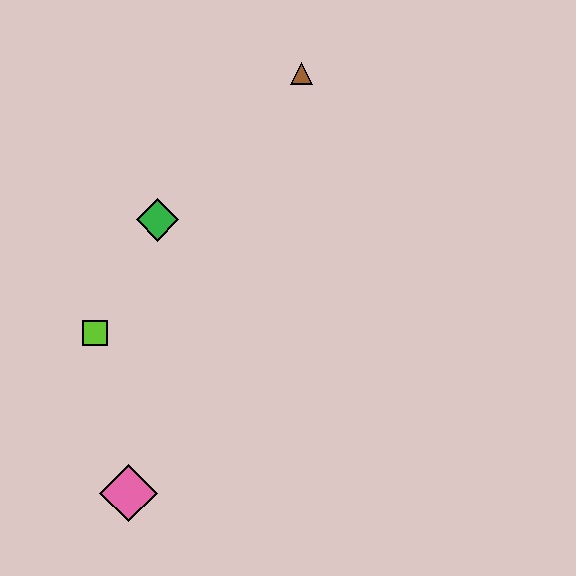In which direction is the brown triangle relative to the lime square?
The brown triangle is above the lime square.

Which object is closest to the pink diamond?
The lime square is closest to the pink diamond.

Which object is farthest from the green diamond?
The pink diamond is farthest from the green diamond.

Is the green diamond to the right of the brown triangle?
No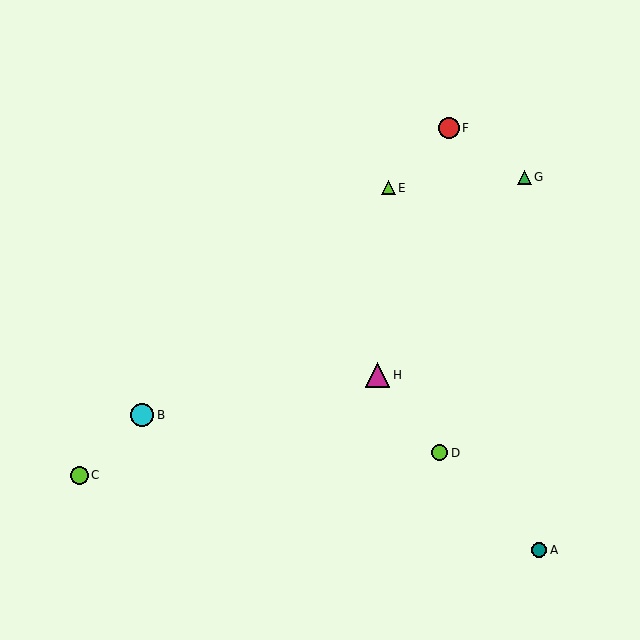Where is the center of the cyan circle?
The center of the cyan circle is at (142, 415).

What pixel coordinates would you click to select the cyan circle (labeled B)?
Click at (142, 415) to select the cyan circle B.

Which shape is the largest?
The magenta triangle (labeled H) is the largest.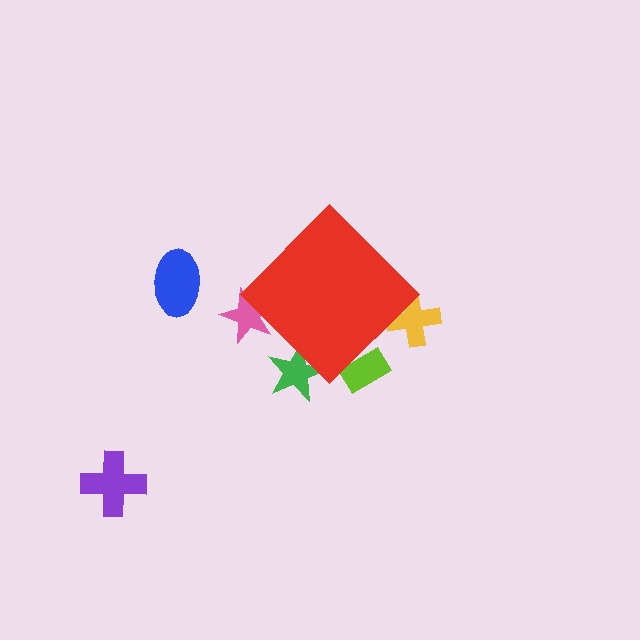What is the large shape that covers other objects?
A red diamond.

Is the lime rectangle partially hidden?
Yes, the lime rectangle is partially hidden behind the red diamond.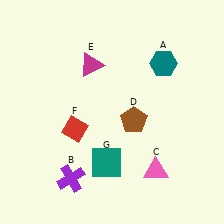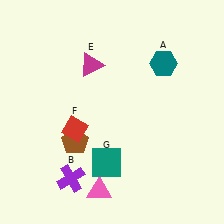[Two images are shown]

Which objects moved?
The objects that moved are: the pink triangle (C), the brown pentagon (D).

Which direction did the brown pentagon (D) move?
The brown pentagon (D) moved left.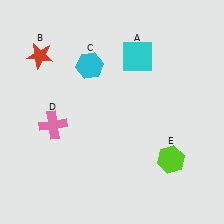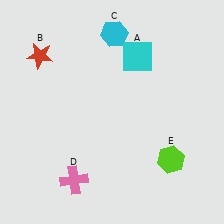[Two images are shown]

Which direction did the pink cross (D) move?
The pink cross (D) moved down.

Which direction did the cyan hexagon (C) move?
The cyan hexagon (C) moved up.